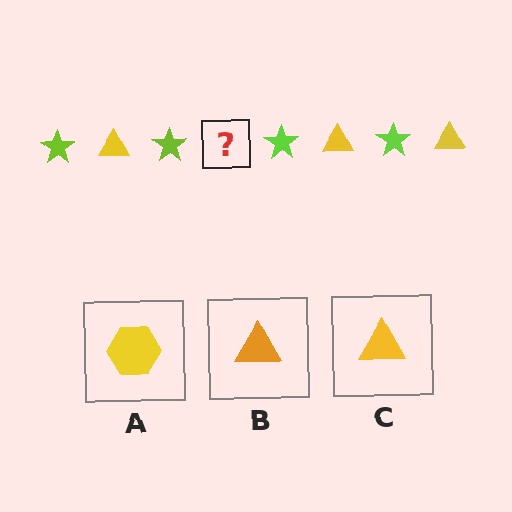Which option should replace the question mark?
Option C.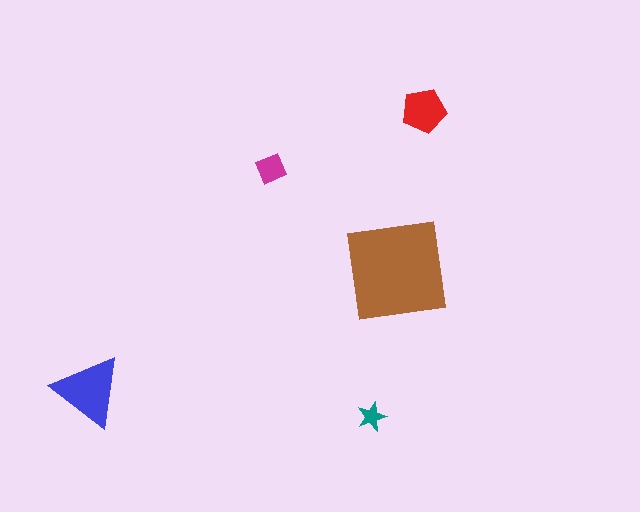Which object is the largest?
The brown square.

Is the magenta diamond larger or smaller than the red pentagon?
Smaller.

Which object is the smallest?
The teal star.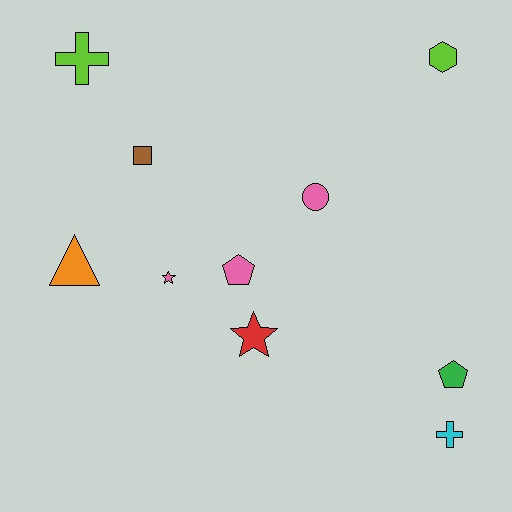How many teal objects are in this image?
There are no teal objects.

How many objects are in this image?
There are 10 objects.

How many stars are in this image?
There are 2 stars.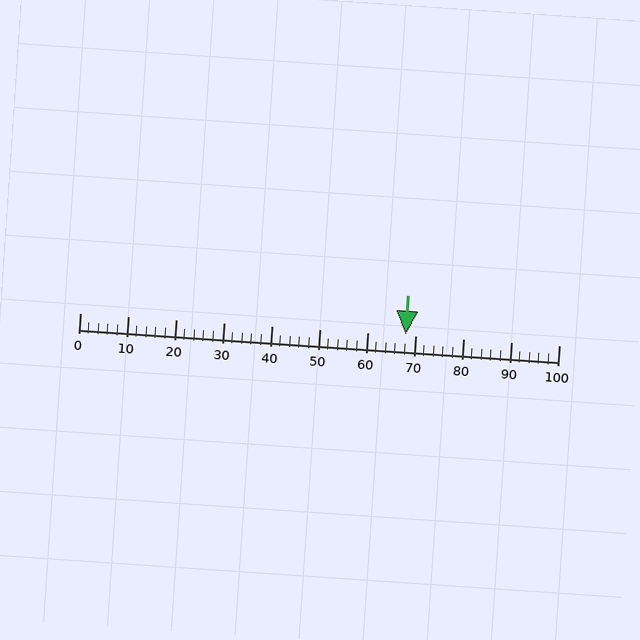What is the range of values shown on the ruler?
The ruler shows values from 0 to 100.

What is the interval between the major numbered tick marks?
The major tick marks are spaced 10 units apart.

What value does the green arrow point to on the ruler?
The green arrow points to approximately 68.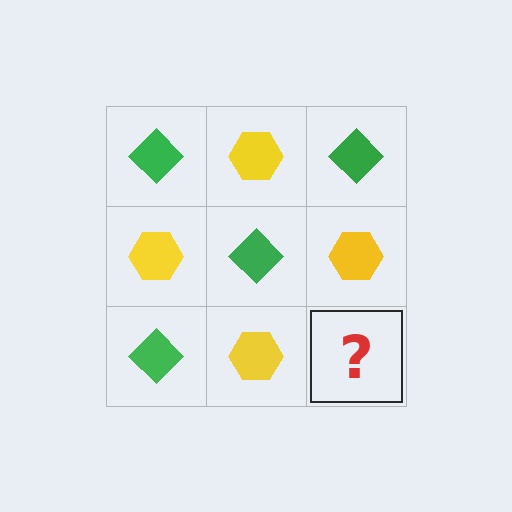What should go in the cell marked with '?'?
The missing cell should contain a green diamond.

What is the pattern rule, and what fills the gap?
The rule is that it alternates green diamond and yellow hexagon in a checkerboard pattern. The gap should be filled with a green diamond.